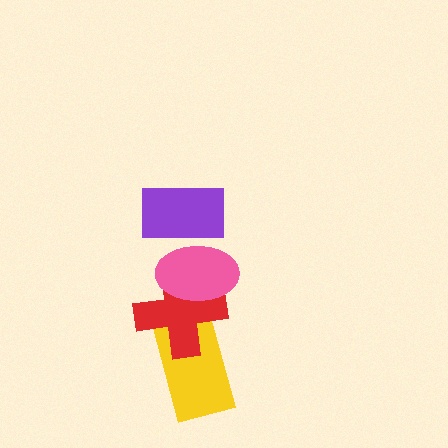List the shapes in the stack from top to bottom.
From top to bottom: the purple rectangle, the pink ellipse, the red cross, the yellow rectangle.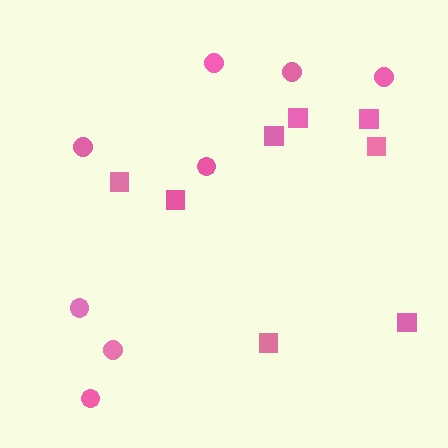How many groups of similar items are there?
There are 2 groups: one group of circles (8) and one group of squares (8).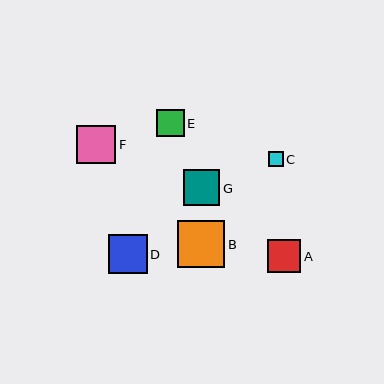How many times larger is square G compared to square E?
Square G is approximately 1.3 times the size of square E.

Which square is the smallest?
Square C is the smallest with a size of approximately 15 pixels.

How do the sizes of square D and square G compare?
Square D and square G are approximately the same size.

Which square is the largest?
Square B is the largest with a size of approximately 47 pixels.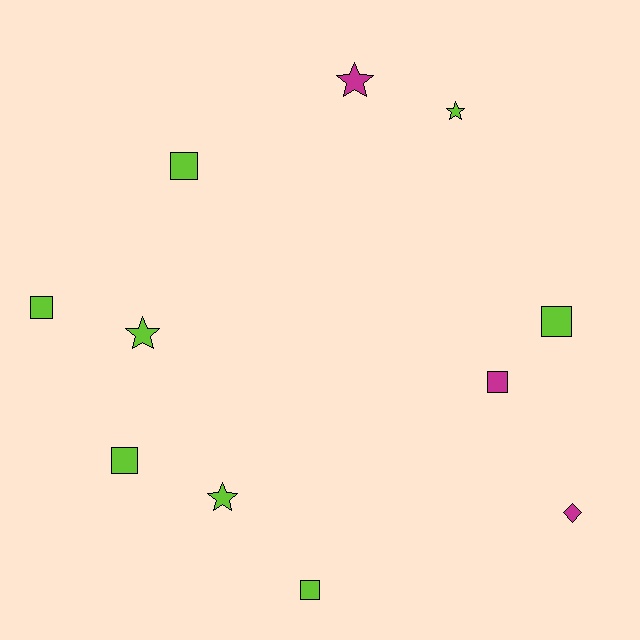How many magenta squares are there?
There is 1 magenta square.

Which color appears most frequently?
Lime, with 8 objects.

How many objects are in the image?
There are 11 objects.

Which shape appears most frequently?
Square, with 6 objects.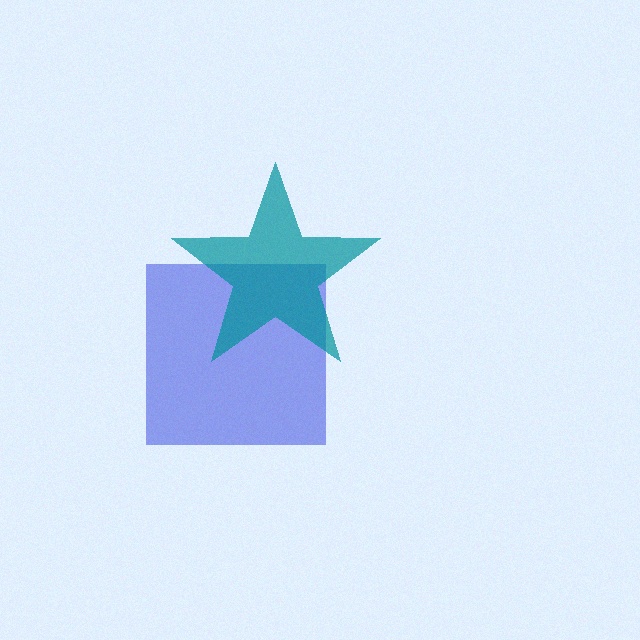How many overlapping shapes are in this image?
There are 2 overlapping shapes in the image.